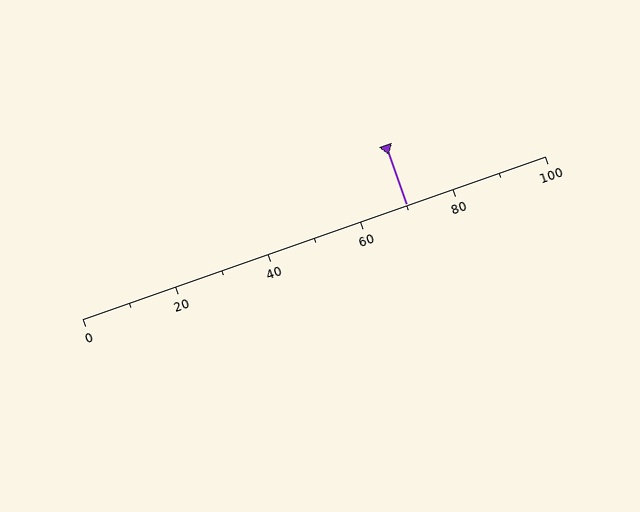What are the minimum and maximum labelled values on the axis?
The axis runs from 0 to 100.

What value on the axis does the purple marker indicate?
The marker indicates approximately 70.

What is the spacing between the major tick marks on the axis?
The major ticks are spaced 20 apart.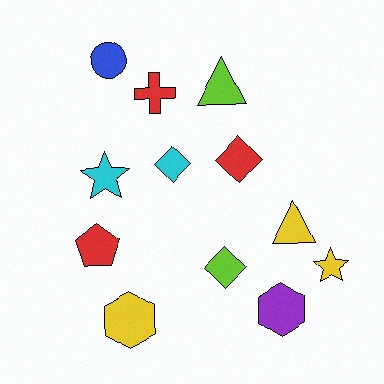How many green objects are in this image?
There are no green objects.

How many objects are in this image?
There are 12 objects.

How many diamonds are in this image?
There are 3 diamonds.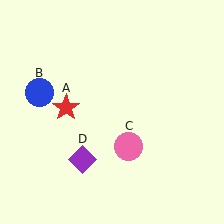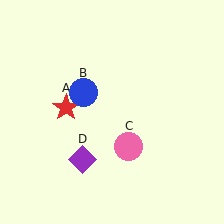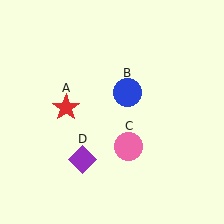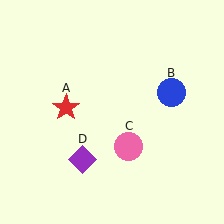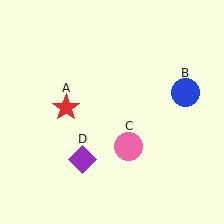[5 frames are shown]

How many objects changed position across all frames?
1 object changed position: blue circle (object B).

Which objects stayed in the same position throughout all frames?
Red star (object A) and pink circle (object C) and purple diamond (object D) remained stationary.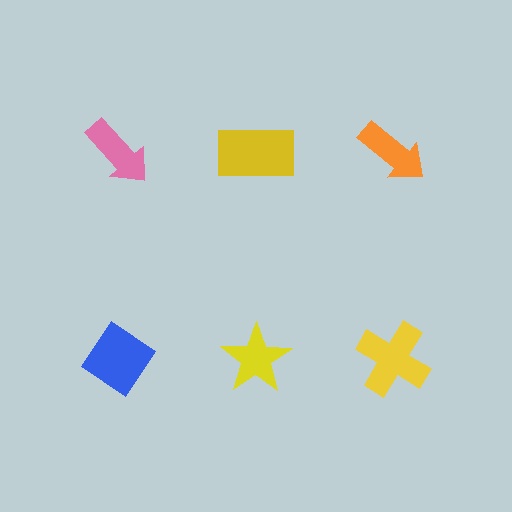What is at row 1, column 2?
A yellow rectangle.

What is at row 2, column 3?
A yellow cross.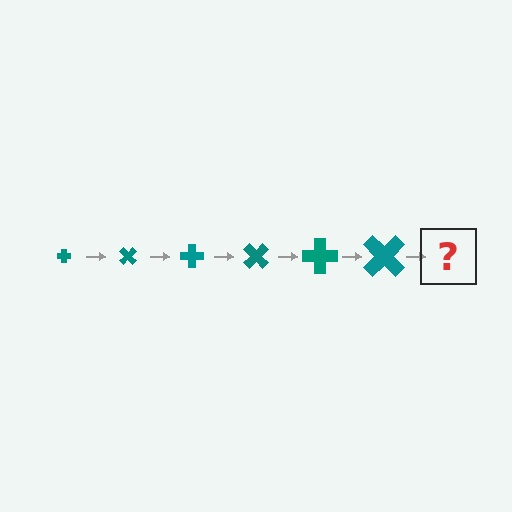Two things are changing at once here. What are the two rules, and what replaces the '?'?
The two rules are that the cross grows larger each step and it rotates 45 degrees each step. The '?' should be a cross, larger than the previous one and rotated 270 degrees from the start.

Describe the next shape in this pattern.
It should be a cross, larger than the previous one and rotated 270 degrees from the start.